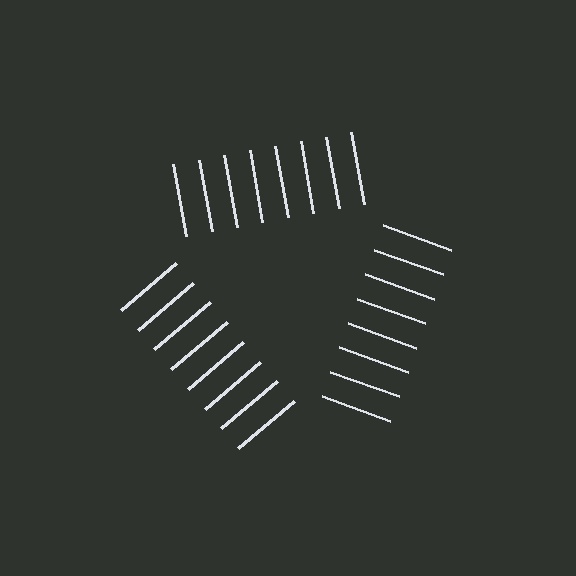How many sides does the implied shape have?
3 sides — the line-ends trace a triangle.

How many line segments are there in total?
24 — 8 along each of the 3 edges.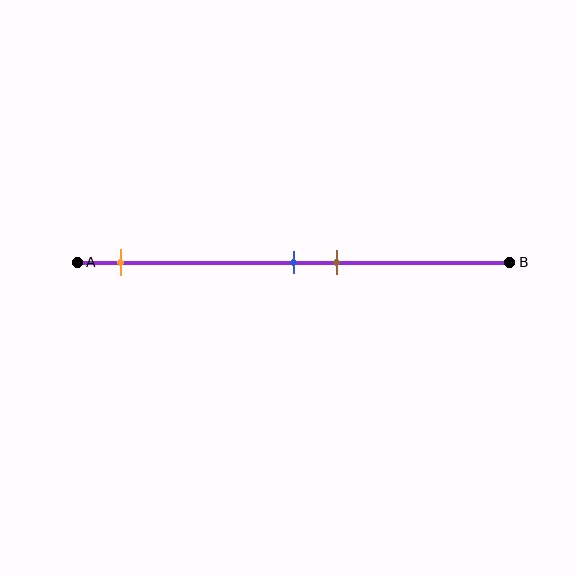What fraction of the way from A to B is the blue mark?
The blue mark is approximately 50% (0.5) of the way from A to B.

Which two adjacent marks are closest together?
The blue and brown marks are the closest adjacent pair.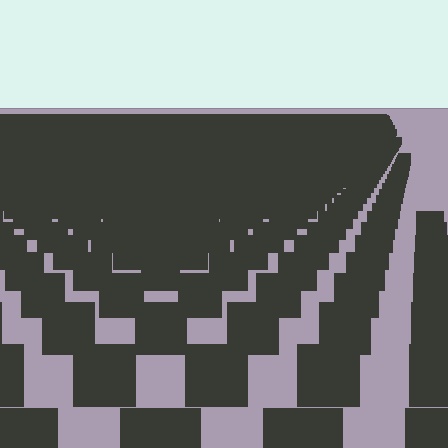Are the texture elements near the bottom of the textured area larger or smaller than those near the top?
Larger. Near the bottom, elements are closer to the viewer and appear at a bigger on-screen size.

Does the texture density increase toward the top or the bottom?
Density increases toward the top.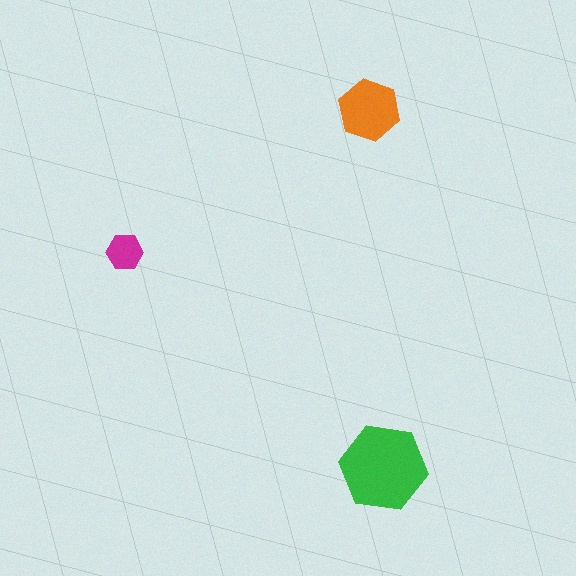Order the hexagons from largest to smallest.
the green one, the orange one, the magenta one.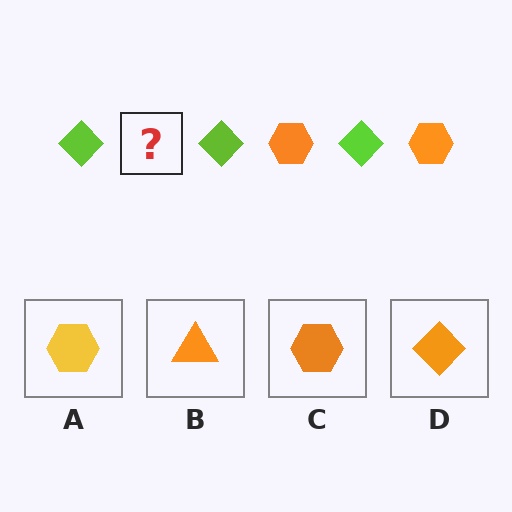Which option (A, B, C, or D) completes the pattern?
C.